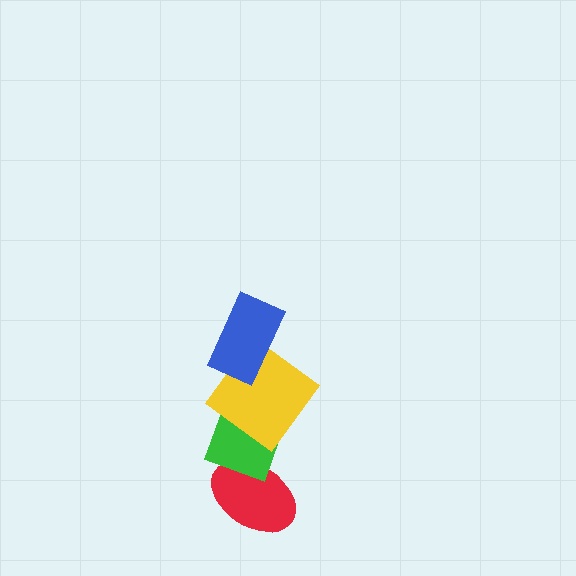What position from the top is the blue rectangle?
The blue rectangle is 1st from the top.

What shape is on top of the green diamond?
The yellow diamond is on top of the green diamond.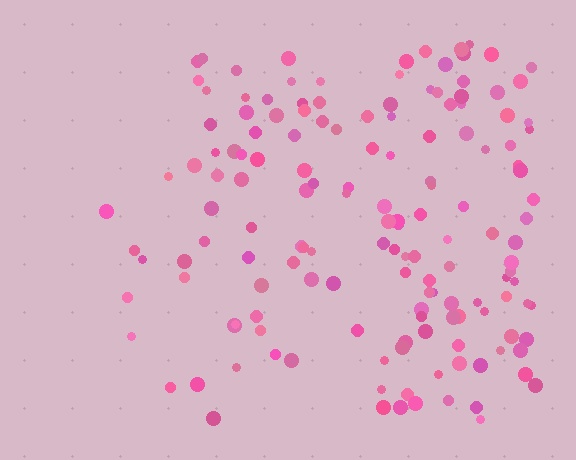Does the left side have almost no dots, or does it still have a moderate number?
Still a moderate number, just noticeably fewer than the right.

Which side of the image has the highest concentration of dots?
The right.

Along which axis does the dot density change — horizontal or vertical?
Horizontal.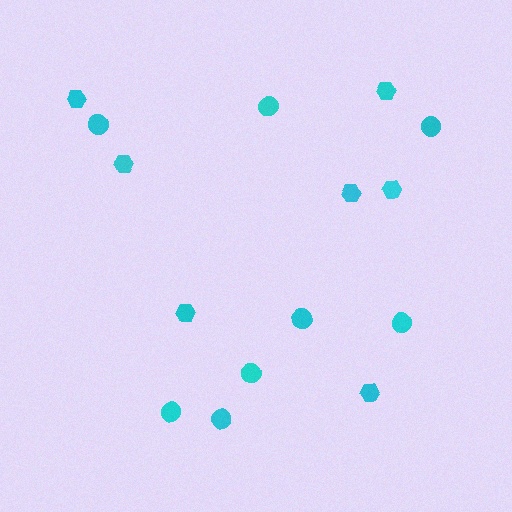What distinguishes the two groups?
There are 2 groups: one group of circles (8) and one group of hexagons (7).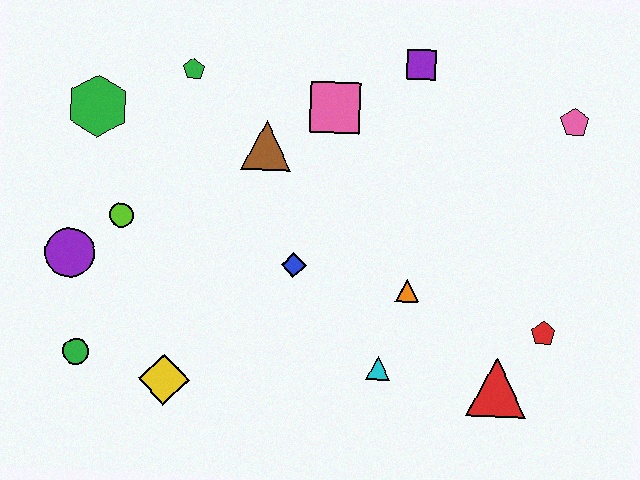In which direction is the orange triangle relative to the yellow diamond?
The orange triangle is to the right of the yellow diamond.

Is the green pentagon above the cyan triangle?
Yes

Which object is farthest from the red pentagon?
The green hexagon is farthest from the red pentagon.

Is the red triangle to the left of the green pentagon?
No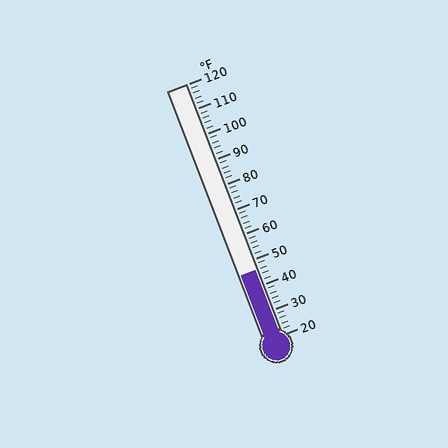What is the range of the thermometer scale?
The thermometer scale ranges from 20°F to 120°F.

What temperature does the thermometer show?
The thermometer shows approximately 46°F.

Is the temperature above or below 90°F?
The temperature is below 90°F.